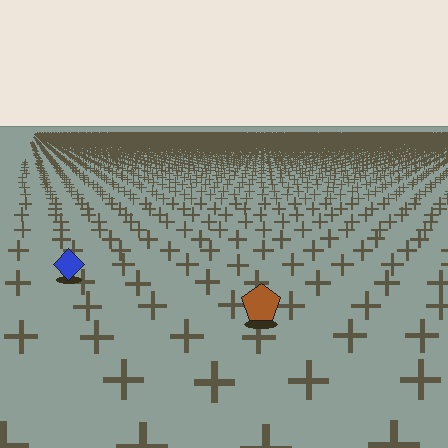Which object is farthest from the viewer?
The blue diamond is farthest from the viewer. It appears smaller and the ground texture around it is denser.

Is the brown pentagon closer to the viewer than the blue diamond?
Yes. The brown pentagon is closer — you can tell from the texture gradient: the ground texture is coarser near it.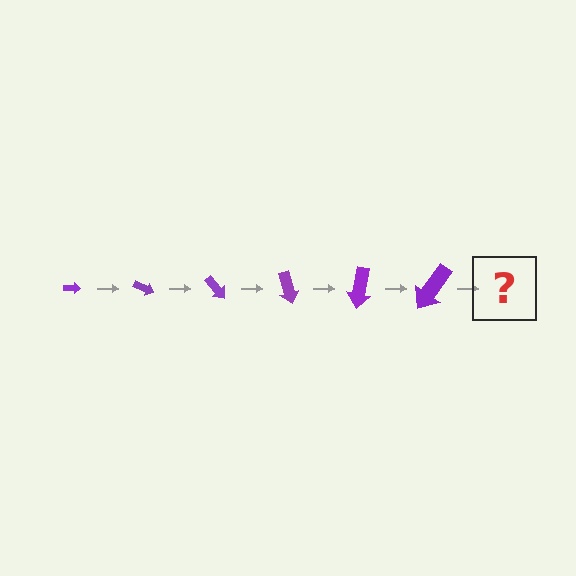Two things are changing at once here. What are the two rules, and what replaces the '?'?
The two rules are that the arrow grows larger each step and it rotates 25 degrees each step. The '?' should be an arrow, larger than the previous one and rotated 150 degrees from the start.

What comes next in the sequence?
The next element should be an arrow, larger than the previous one and rotated 150 degrees from the start.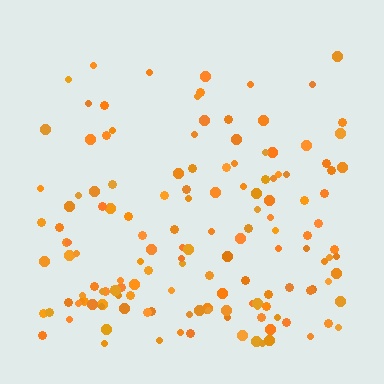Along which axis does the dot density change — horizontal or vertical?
Vertical.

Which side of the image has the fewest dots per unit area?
The top.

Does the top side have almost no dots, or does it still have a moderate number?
Still a moderate number, just noticeably fewer than the bottom.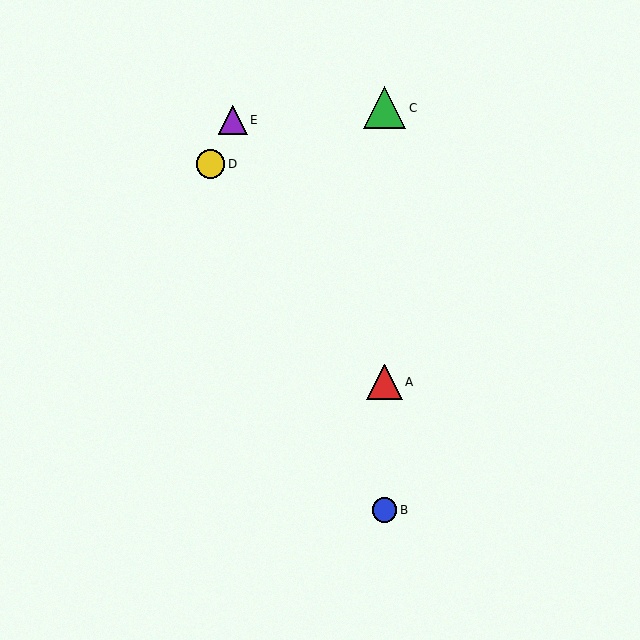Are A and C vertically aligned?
Yes, both are at x≈384.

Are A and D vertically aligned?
No, A is at x≈384 and D is at x≈211.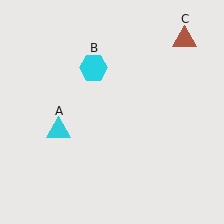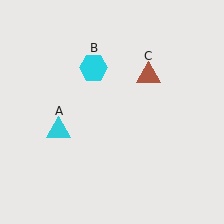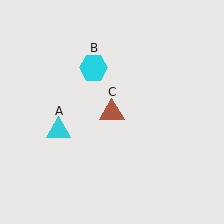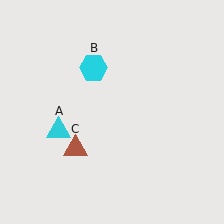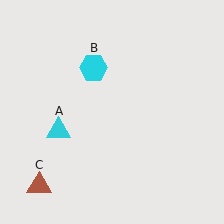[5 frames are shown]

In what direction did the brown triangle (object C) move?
The brown triangle (object C) moved down and to the left.